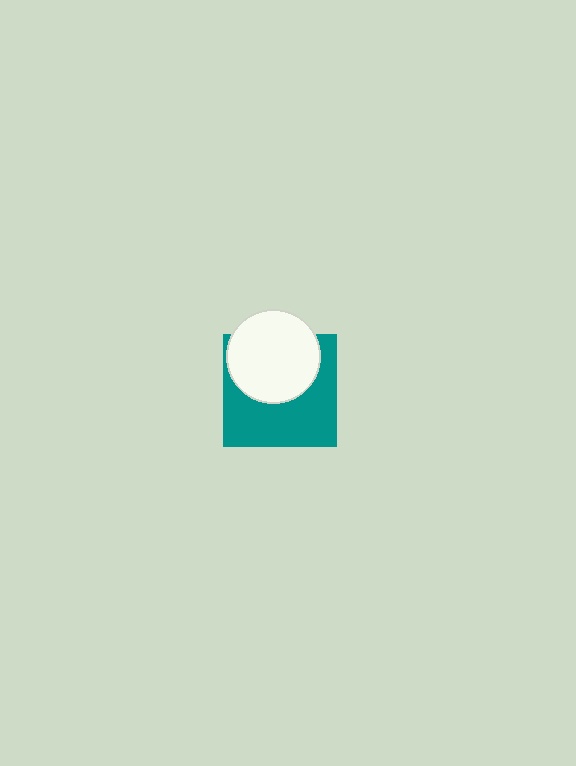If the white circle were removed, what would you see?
You would see the complete teal square.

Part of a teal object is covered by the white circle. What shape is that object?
It is a square.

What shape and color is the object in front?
The object in front is a white circle.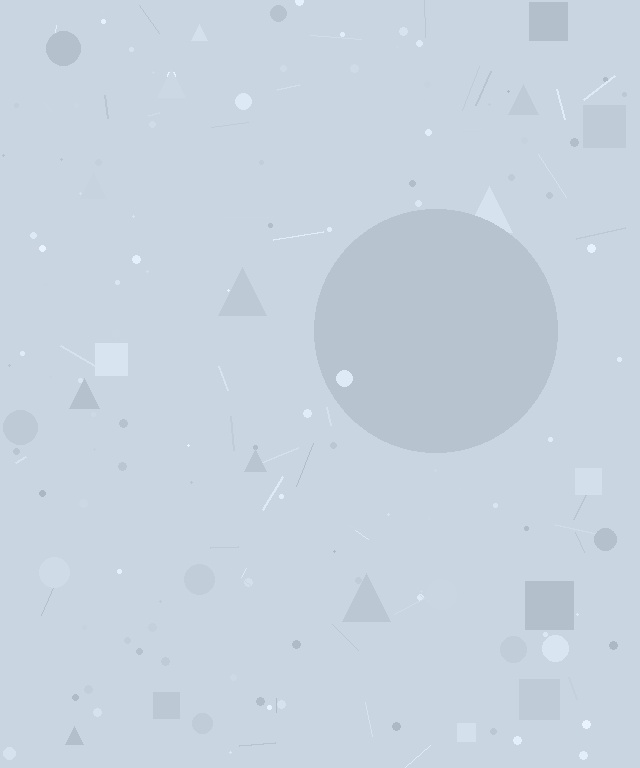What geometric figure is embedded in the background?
A circle is embedded in the background.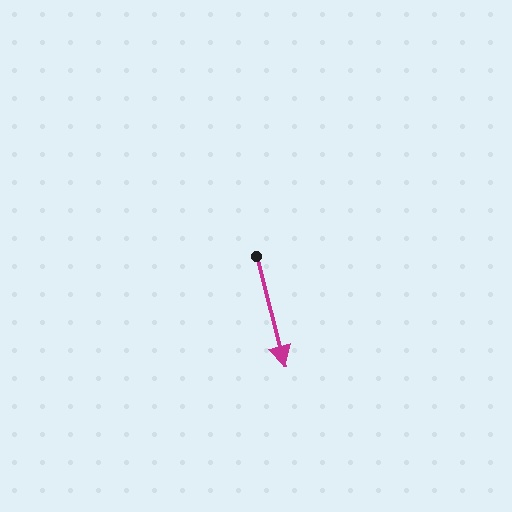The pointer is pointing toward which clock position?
Roughly 6 o'clock.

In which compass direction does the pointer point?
South.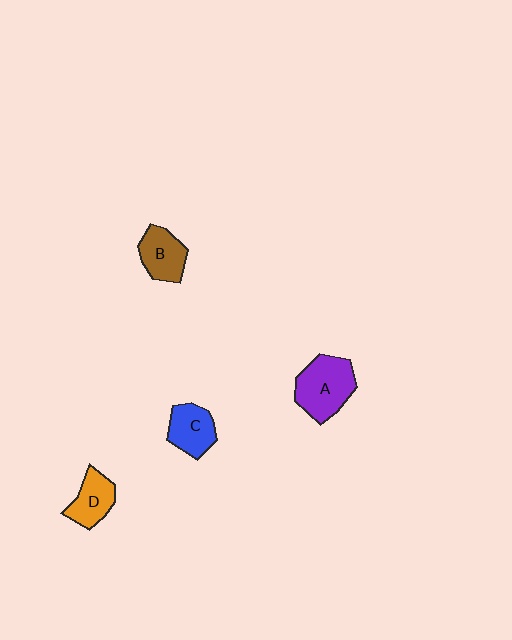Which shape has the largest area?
Shape A (purple).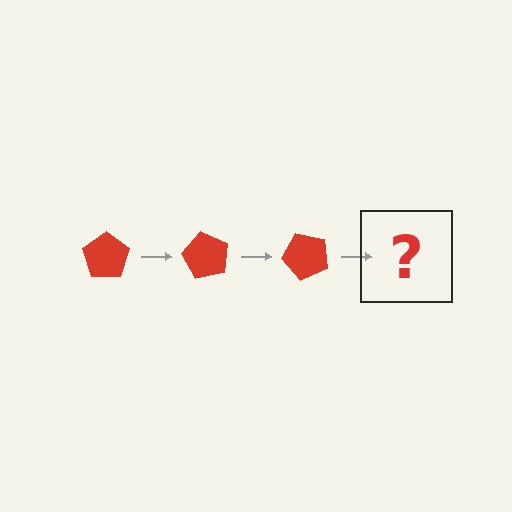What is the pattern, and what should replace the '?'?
The pattern is that the pentagon rotates 60 degrees each step. The '?' should be a red pentagon rotated 180 degrees.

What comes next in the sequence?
The next element should be a red pentagon rotated 180 degrees.